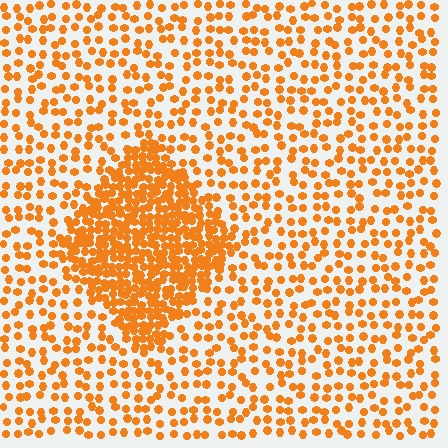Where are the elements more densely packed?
The elements are more densely packed inside the diamond boundary.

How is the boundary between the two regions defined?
The boundary is defined by a change in element density (approximately 2.6x ratio). All elements are the same color, size, and shape.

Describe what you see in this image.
The image contains small orange elements arranged at two different densities. A diamond-shaped region is visible where the elements are more densely packed than the surrounding area.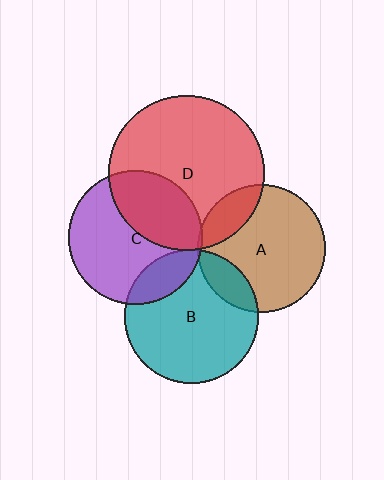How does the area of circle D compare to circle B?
Approximately 1.3 times.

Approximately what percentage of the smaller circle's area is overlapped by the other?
Approximately 5%.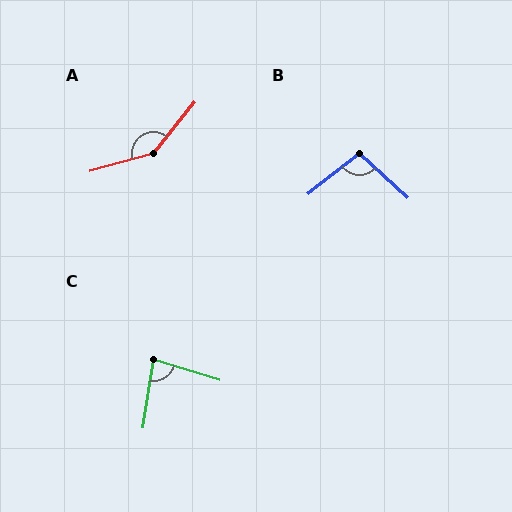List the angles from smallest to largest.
C (82°), B (100°), A (144°).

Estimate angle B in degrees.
Approximately 100 degrees.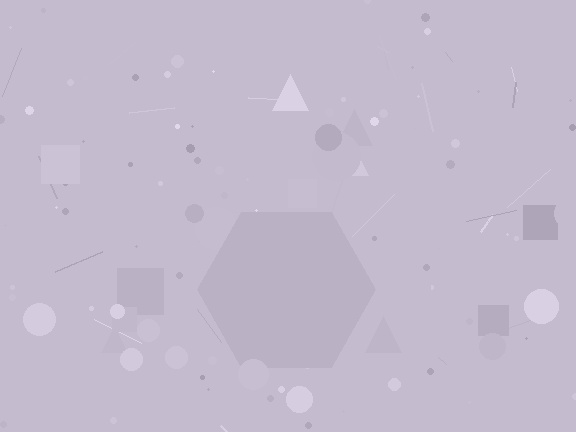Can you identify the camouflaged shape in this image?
The camouflaged shape is a hexagon.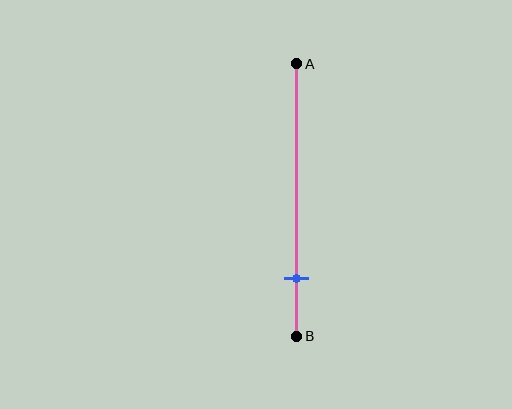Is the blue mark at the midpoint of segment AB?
No, the mark is at about 80% from A, not at the 50% midpoint.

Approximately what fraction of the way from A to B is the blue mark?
The blue mark is approximately 80% of the way from A to B.